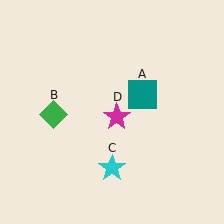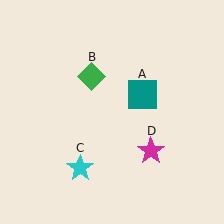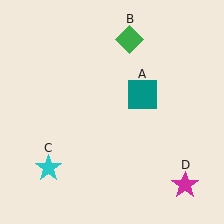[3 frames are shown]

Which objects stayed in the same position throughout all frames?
Teal square (object A) remained stationary.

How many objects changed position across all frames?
3 objects changed position: green diamond (object B), cyan star (object C), magenta star (object D).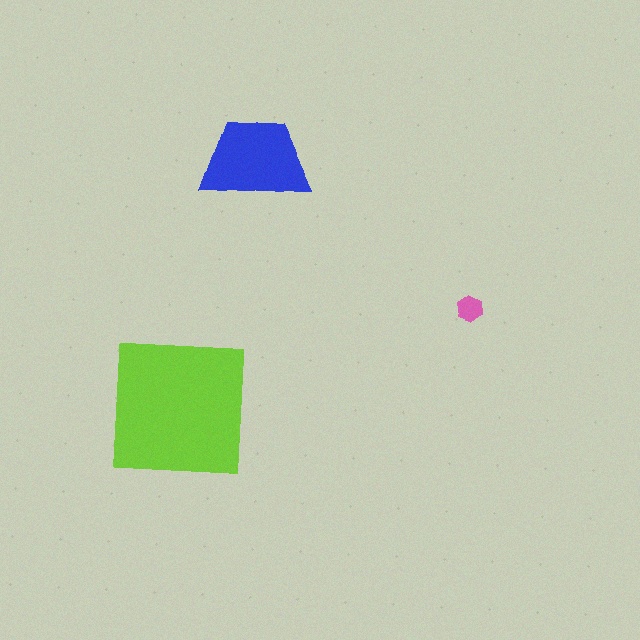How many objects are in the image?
There are 3 objects in the image.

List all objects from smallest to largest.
The pink hexagon, the blue trapezoid, the lime square.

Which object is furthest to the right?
The pink hexagon is rightmost.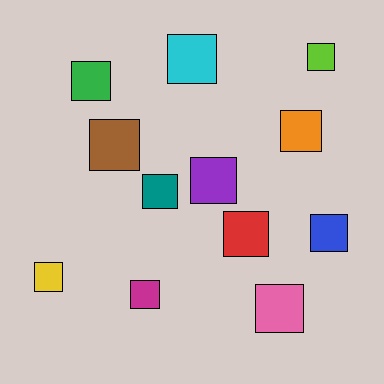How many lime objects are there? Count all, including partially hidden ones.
There is 1 lime object.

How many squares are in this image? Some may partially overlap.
There are 12 squares.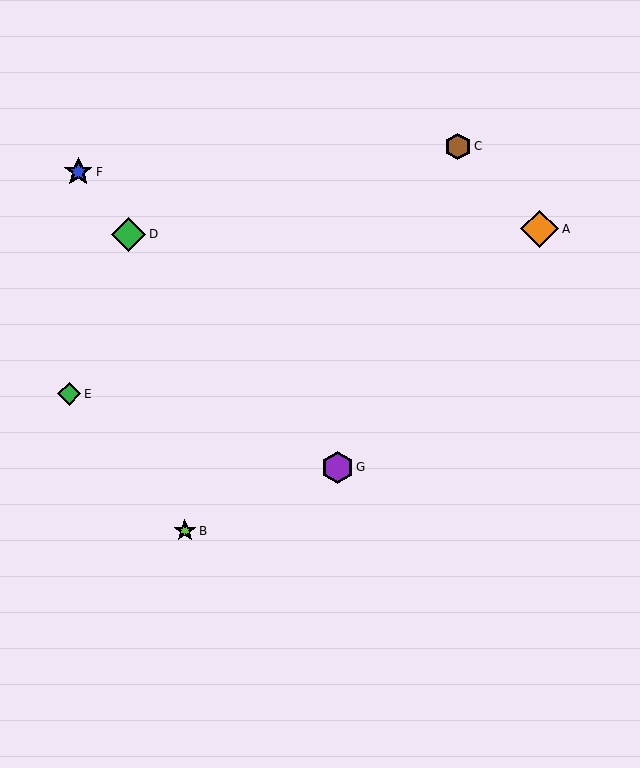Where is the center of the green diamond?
The center of the green diamond is at (128, 234).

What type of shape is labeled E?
Shape E is a green diamond.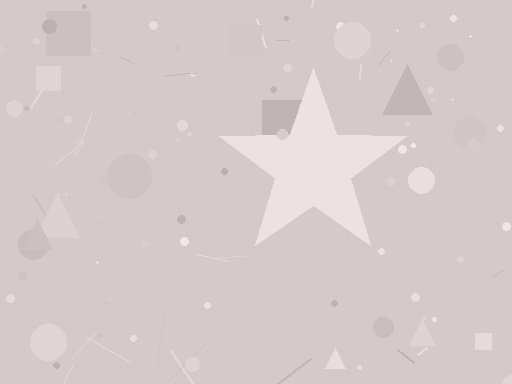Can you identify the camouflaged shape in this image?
The camouflaged shape is a star.